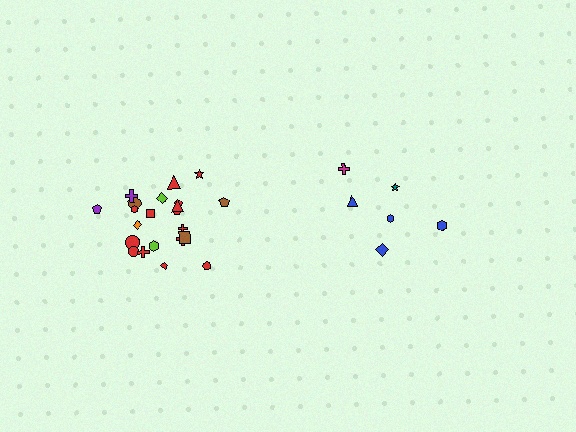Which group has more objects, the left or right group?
The left group.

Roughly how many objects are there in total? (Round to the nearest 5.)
Roughly 30 objects in total.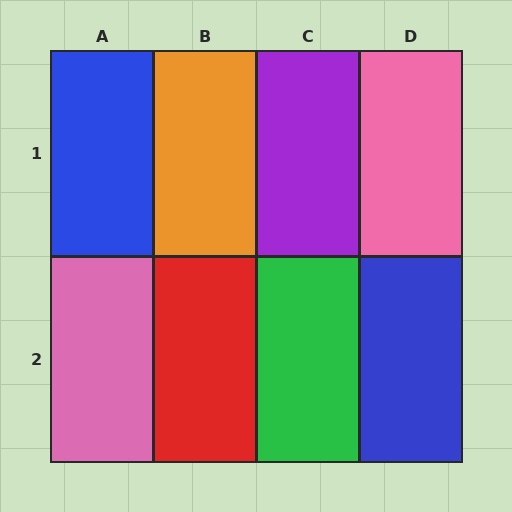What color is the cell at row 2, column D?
Blue.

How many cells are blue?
2 cells are blue.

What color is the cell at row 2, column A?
Pink.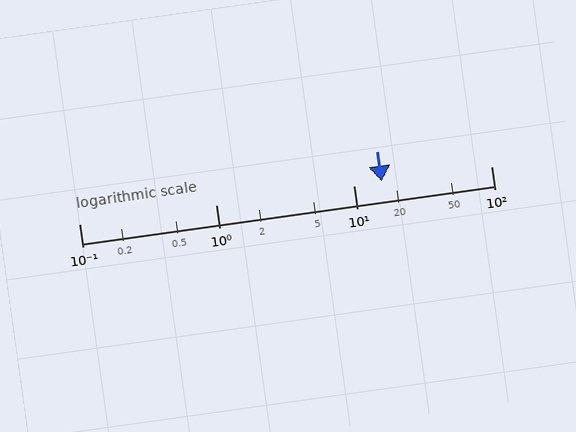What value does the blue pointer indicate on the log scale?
The pointer indicates approximately 16.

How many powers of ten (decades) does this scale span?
The scale spans 3 decades, from 0.1 to 100.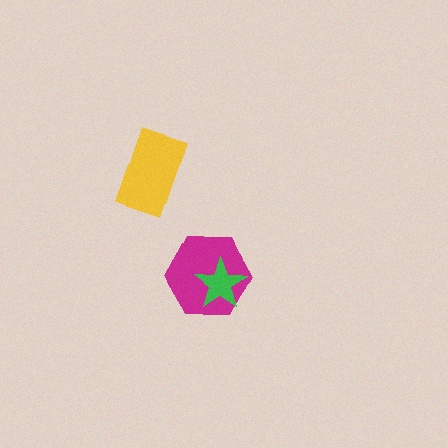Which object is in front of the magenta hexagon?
The green star is in front of the magenta hexagon.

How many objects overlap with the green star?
1 object overlaps with the green star.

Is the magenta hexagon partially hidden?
Yes, it is partially covered by another shape.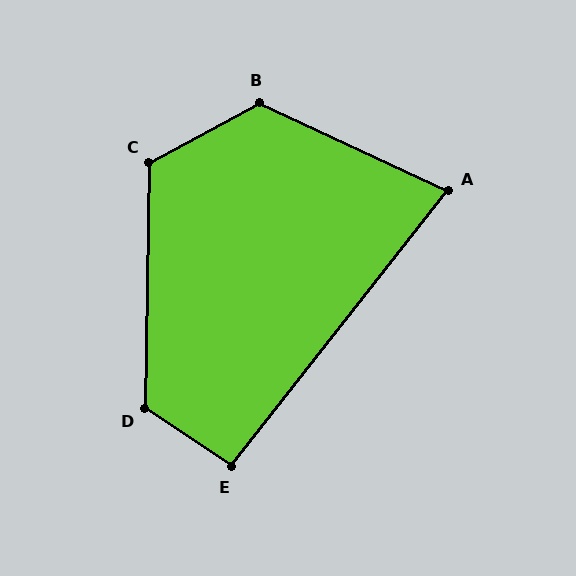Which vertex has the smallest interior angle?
A, at approximately 77 degrees.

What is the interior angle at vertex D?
Approximately 123 degrees (obtuse).